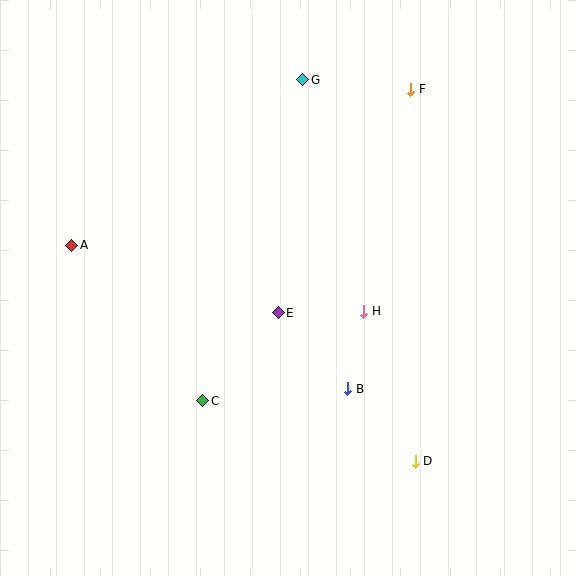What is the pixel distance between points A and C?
The distance between A and C is 204 pixels.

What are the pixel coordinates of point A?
Point A is at (72, 245).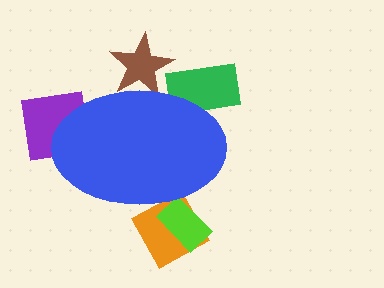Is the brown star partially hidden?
Yes, the brown star is partially hidden behind the blue ellipse.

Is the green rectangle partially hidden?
Yes, the green rectangle is partially hidden behind the blue ellipse.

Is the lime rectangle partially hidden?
Yes, the lime rectangle is partially hidden behind the blue ellipse.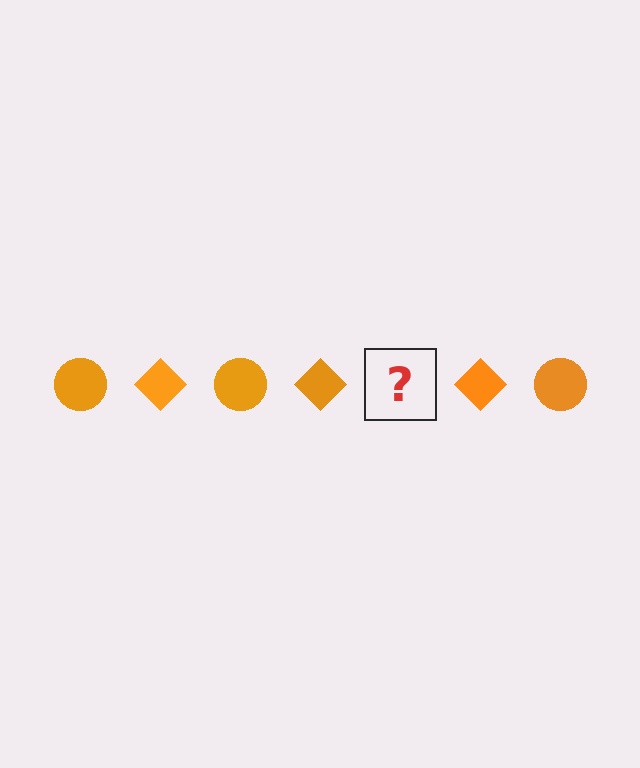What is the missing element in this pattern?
The missing element is an orange circle.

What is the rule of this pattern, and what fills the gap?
The rule is that the pattern cycles through circle, diamond shapes in orange. The gap should be filled with an orange circle.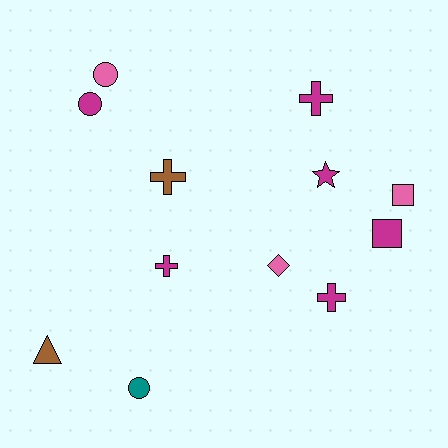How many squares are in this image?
There are 2 squares.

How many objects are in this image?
There are 12 objects.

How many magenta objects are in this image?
There are 6 magenta objects.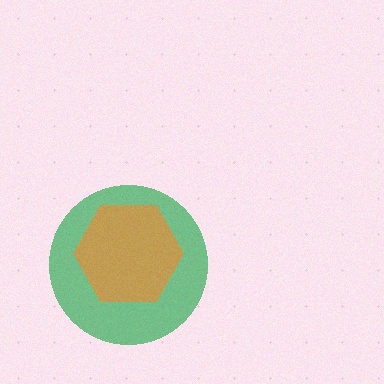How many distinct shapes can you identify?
There are 2 distinct shapes: a green circle, an orange hexagon.